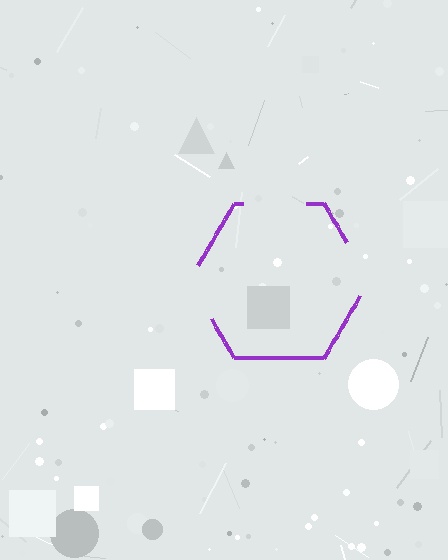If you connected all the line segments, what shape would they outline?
They would outline a hexagon.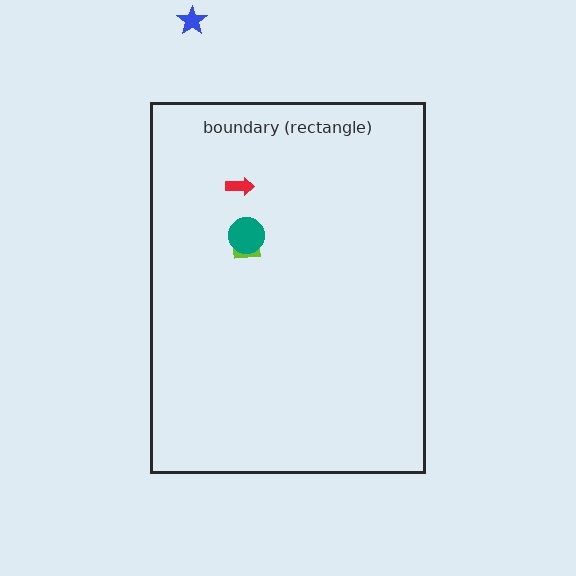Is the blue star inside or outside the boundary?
Outside.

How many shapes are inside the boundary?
3 inside, 1 outside.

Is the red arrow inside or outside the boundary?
Inside.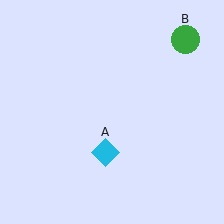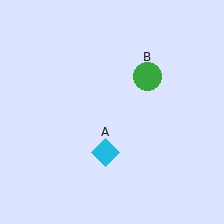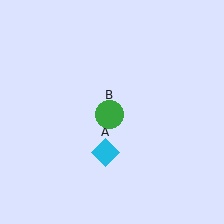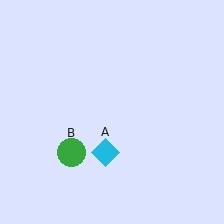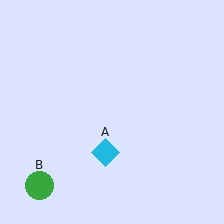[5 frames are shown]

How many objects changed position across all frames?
1 object changed position: green circle (object B).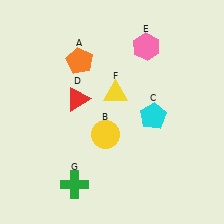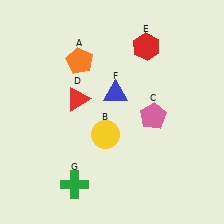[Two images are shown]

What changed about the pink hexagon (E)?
In Image 1, E is pink. In Image 2, it changed to red.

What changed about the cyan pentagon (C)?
In Image 1, C is cyan. In Image 2, it changed to pink.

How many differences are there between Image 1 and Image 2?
There are 3 differences between the two images.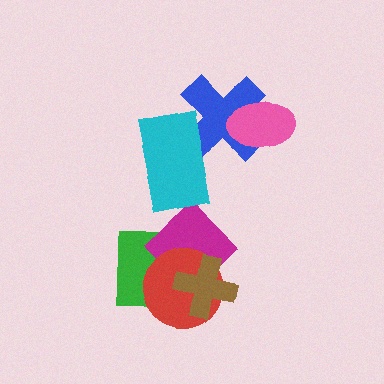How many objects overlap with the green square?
3 objects overlap with the green square.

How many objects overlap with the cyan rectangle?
1 object overlaps with the cyan rectangle.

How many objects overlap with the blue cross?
2 objects overlap with the blue cross.